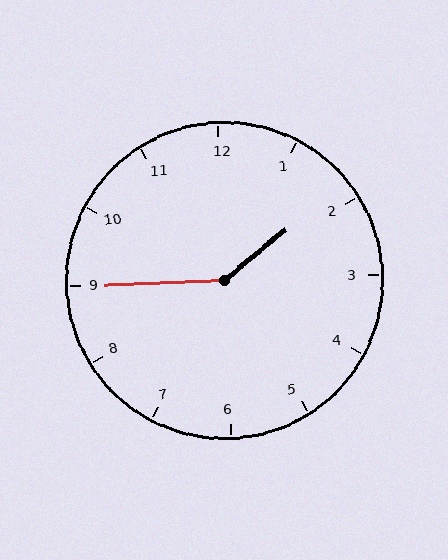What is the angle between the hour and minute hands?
Approximately 142 degrees.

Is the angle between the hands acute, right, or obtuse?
It is obtuse.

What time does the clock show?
1:45.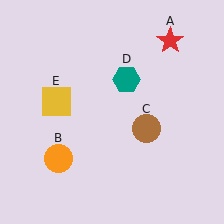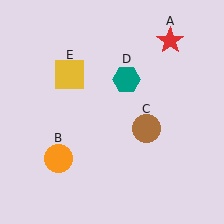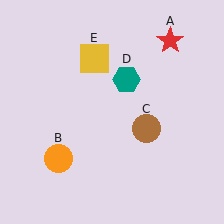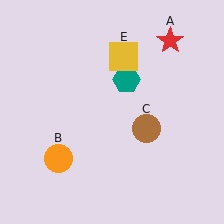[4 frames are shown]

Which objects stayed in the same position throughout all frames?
Red star (object A) and orange circle (object B) and brown circle (object C) and teal hexagon (object D) remained stationary.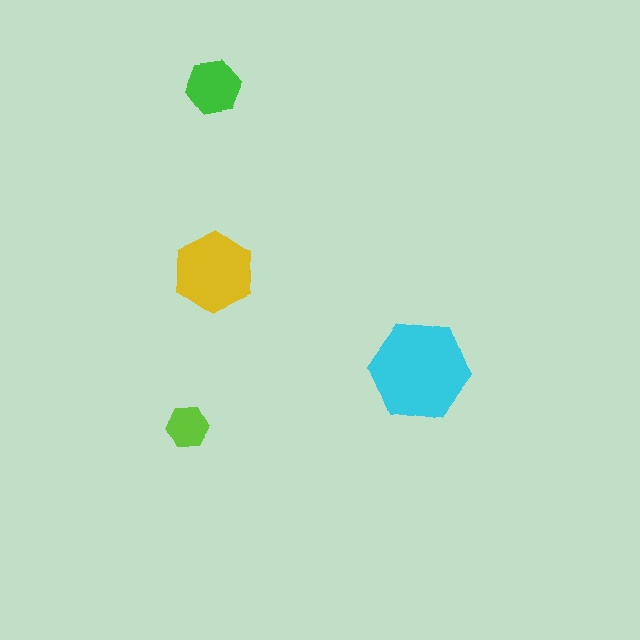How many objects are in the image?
There are 4 objects in the image.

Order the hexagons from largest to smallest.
the cyan one, the yellow one, the green one, the lime one.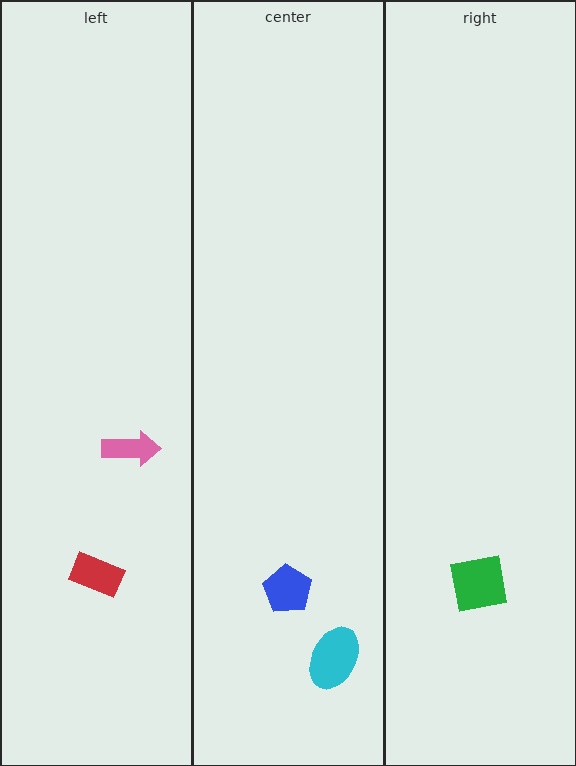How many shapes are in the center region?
2.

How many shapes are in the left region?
2.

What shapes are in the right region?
The green square.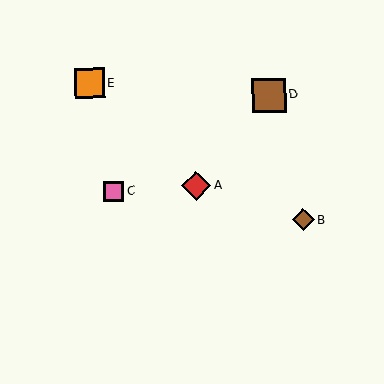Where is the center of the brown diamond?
The center of the brown diamond is at (303, 220).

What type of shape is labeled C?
Shape C is a pink square.